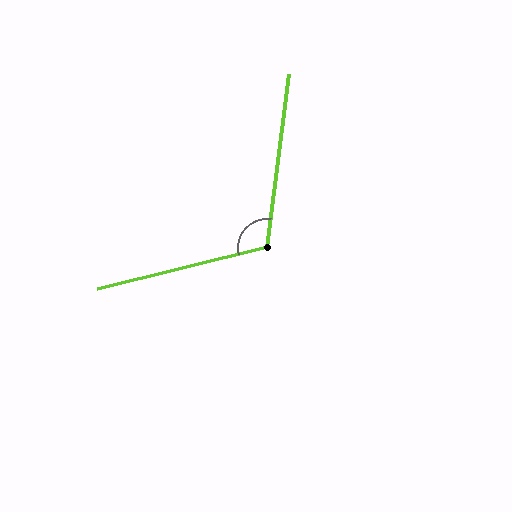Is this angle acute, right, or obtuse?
It is obtuse.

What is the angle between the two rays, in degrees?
Approximately 111 degrees.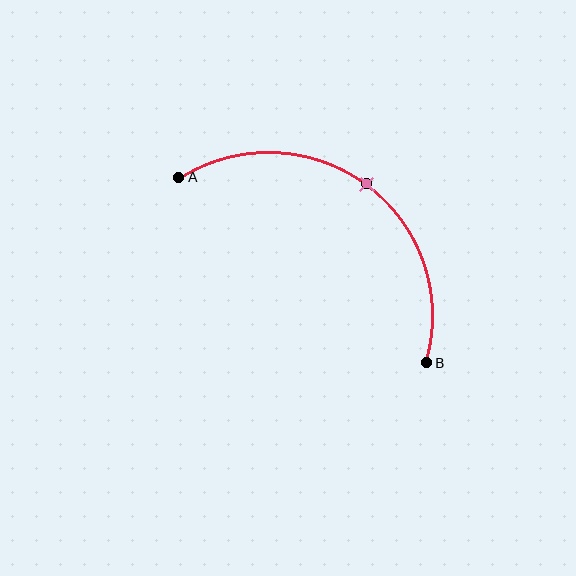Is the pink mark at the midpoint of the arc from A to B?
Yes. The pink mark lies on the arc at equal arc-length from both A and B — it is the arc midpoint.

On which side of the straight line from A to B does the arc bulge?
The arc bulges above and to the right of the straight line connecting A and B.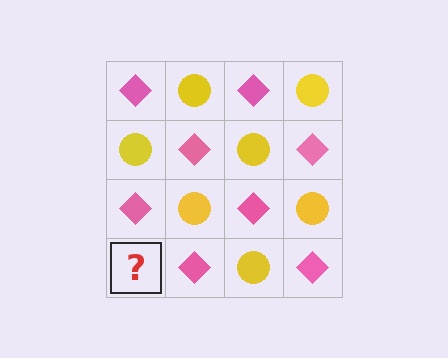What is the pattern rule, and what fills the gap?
The rule is that it alternates pink diamond and yellow circle in a checkerboard pattern. The gap should be filled with a yellow circle.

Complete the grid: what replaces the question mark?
The question mark should be replaced with a yellow circle.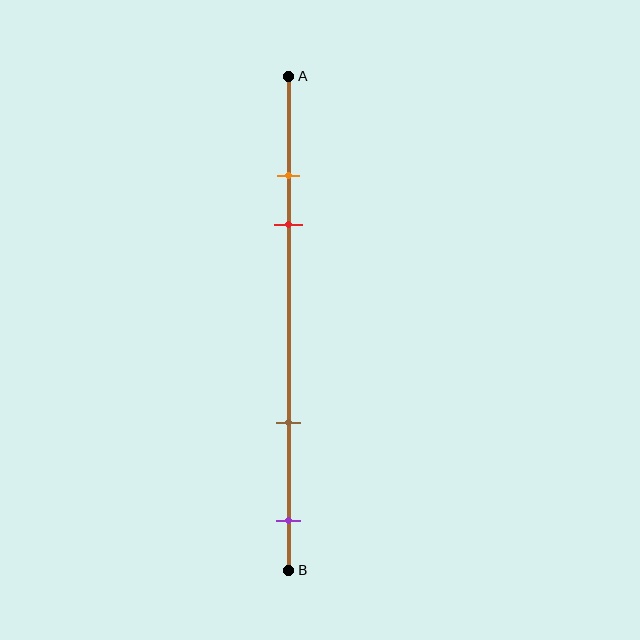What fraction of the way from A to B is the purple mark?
The purple mark is approximately 90% (0.9) of the way from A to B.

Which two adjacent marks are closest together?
The orange and red marks are the closest adjacent pair.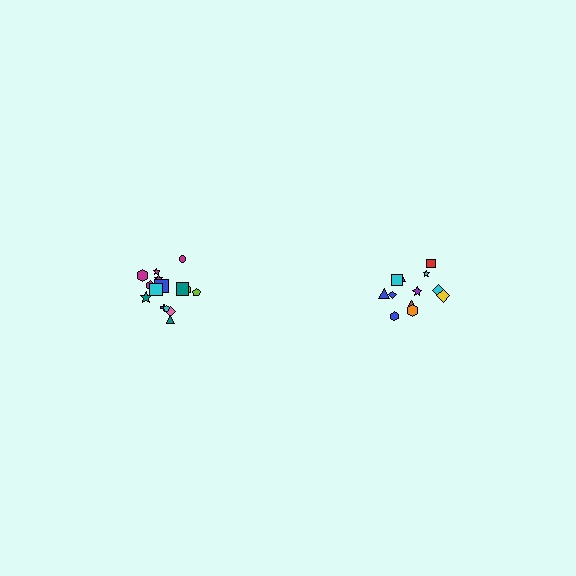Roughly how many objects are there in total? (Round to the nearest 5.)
Roughly 25 objects in total.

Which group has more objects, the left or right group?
The left group.